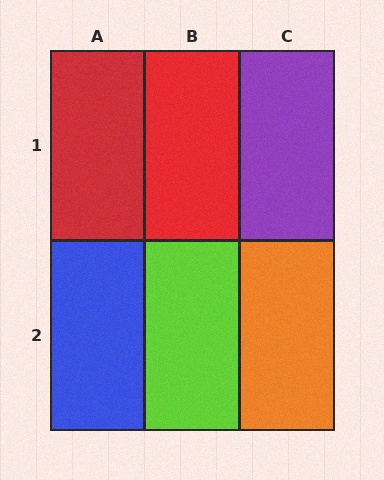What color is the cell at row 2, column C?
Orange.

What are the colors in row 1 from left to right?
Red, red, purple.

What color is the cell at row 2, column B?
Lime.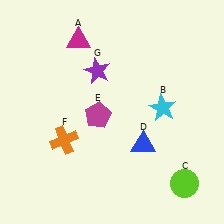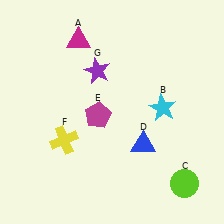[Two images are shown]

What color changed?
The cross (F) changed from orange in Image 1 to yellow in Image 2.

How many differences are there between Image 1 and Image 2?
There is 1 difference between the two images.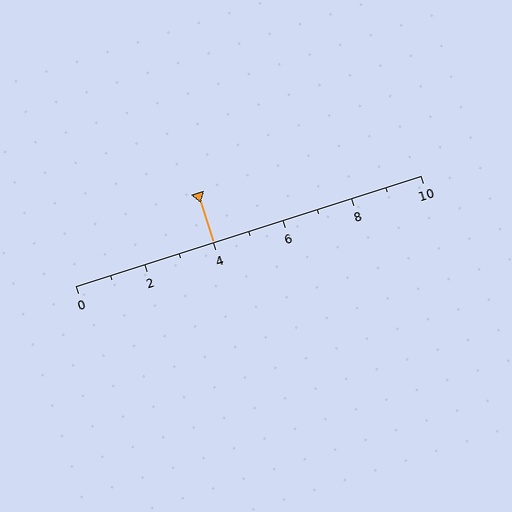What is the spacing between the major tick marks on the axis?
The major ticks are spaced 2 apart.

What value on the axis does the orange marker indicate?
The marker indicates approximately 4.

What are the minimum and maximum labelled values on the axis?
The axis runs from 0 to 10.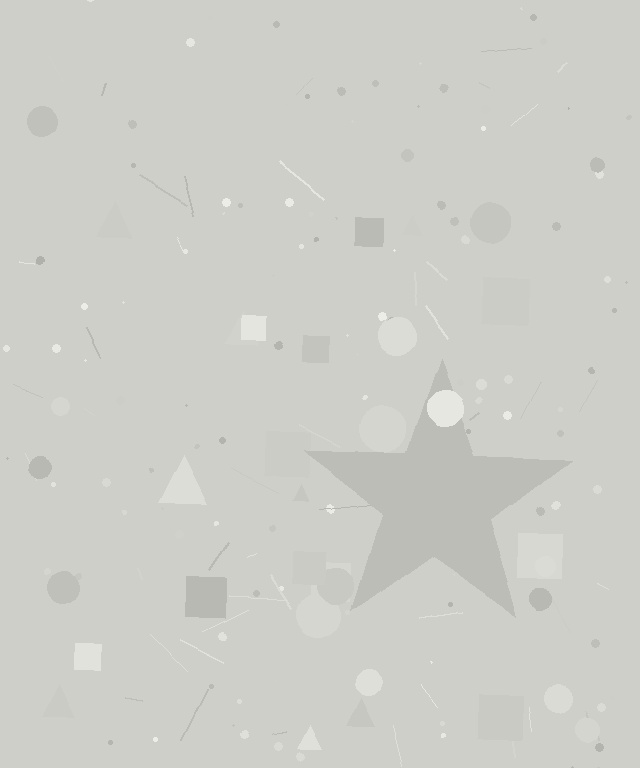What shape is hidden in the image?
A star is hidden in the image.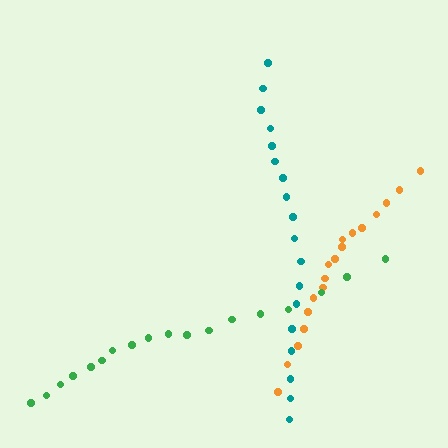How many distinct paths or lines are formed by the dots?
There are 3 distinct paths.